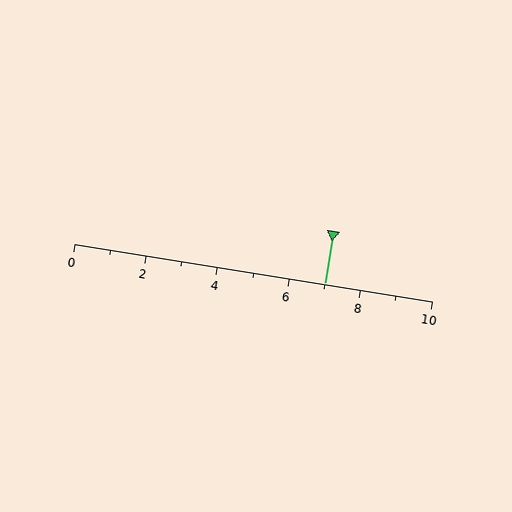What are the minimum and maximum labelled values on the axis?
The axis runs from 0 to 10.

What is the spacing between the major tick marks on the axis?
The major ticks are spaced 2 apart.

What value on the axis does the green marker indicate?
The marker indicates approximately 7.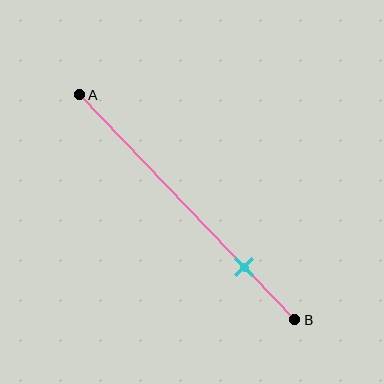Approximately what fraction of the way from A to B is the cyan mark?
The cyan mark is approximately 75% of the way from A to B.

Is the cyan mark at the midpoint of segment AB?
No, the mark is at about 75% from A, not at the 50% midpoint.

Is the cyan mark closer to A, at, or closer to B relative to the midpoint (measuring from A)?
The cyan mark is closer to point B than the midpoint of segment AB.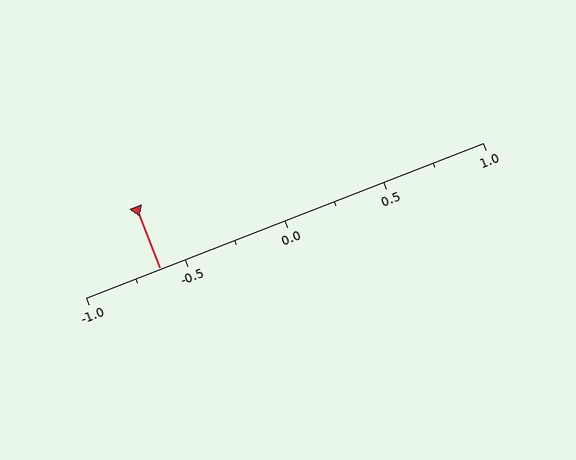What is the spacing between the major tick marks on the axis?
The major ticks are spaced 0.5 apart.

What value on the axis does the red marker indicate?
The marker indicates approximately -0.62.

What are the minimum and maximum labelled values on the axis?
The axis runs from -1.0 to 1.0.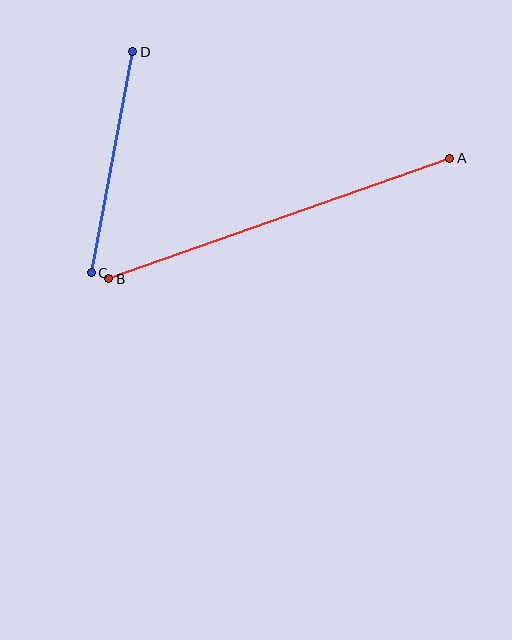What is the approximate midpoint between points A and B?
The midpoint is at approximately (279, 219) pixels.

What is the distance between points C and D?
The distance is approximately 225 pixels.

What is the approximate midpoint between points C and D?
The midpoint is at approximately (112, 162) pixels.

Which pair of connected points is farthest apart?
Points A and B are farthest apart.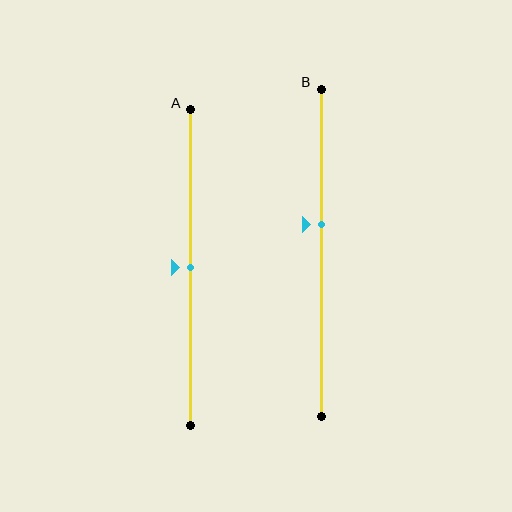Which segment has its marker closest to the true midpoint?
Segment A has its marker closest to the true midpoint.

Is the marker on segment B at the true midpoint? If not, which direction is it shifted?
No, the marker on segment B is shifted upward by about 9% of the segment length.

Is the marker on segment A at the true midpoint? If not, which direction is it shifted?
Yes, the marker on segment A is at the true midpoint.